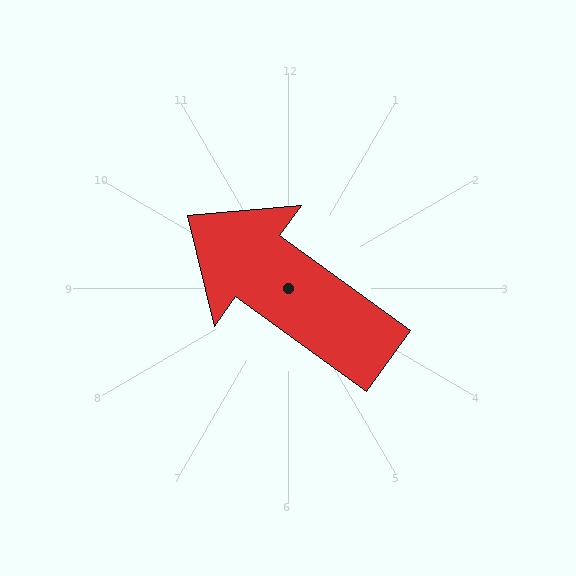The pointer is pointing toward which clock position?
Roughly 10 o'clock.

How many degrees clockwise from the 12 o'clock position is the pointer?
Approximately 306 degrees.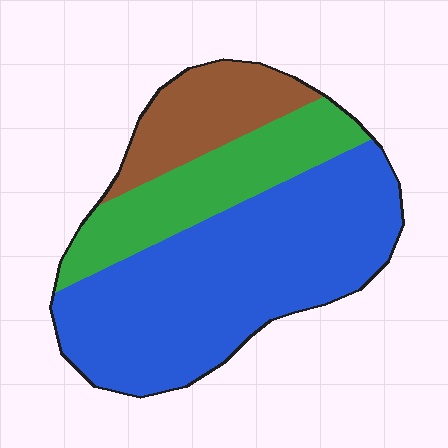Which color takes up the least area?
Brown, at roughly 15%.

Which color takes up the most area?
Blue, at roughly 60%.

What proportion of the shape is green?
Green covers roughly 25% of the shape.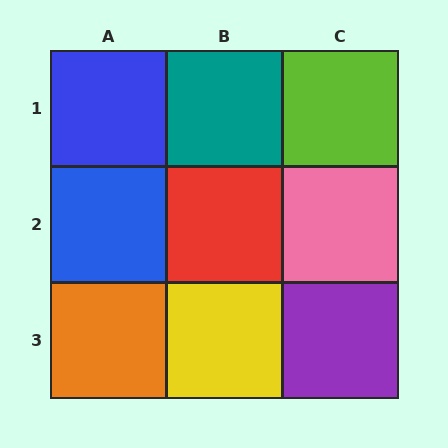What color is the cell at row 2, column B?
Red.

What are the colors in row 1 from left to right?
Blue, teal, lime.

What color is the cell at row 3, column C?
Purple.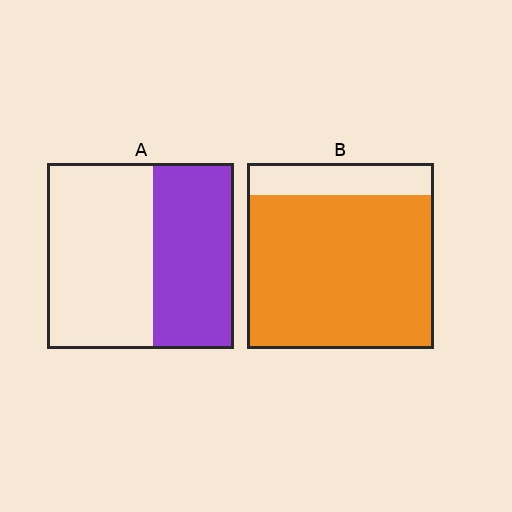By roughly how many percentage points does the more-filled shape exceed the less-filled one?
By roughly 40 percentage points (B over A).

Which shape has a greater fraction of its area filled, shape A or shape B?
Shape B.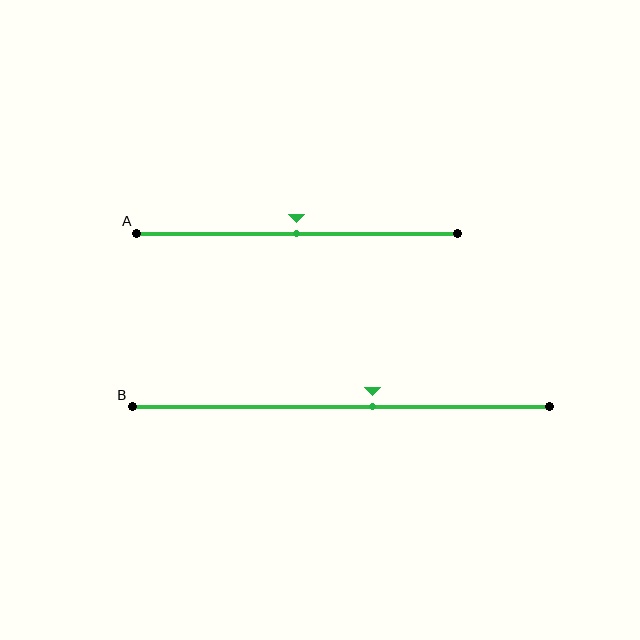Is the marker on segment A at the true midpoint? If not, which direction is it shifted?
Yes, the marker on segment A is at the true midpoint.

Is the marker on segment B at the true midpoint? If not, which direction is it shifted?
No, the marker on segment B is shifted to the right by about 7% of the segment length.